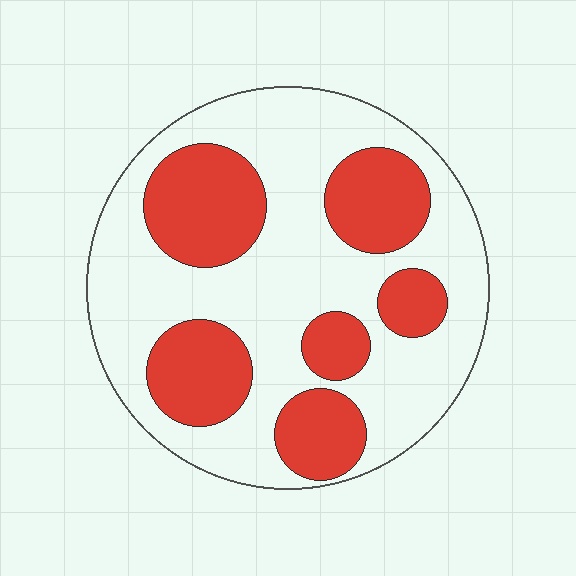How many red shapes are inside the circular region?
6.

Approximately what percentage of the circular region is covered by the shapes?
Approximately 35%.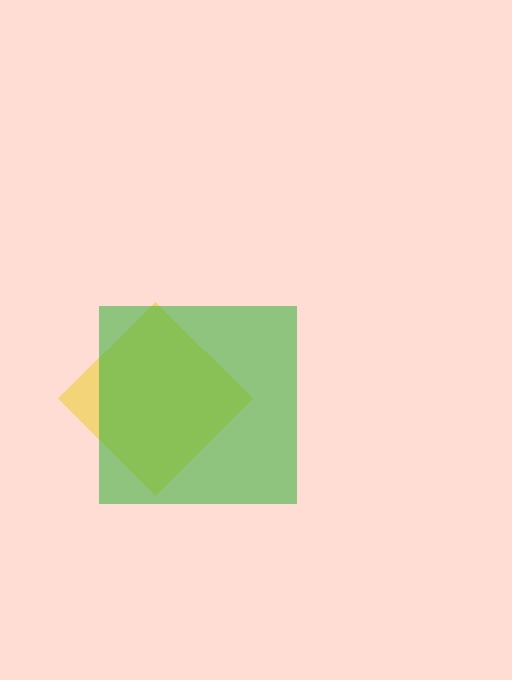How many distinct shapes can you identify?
There are 2 distinct shapes: a yellow diamond, a green square.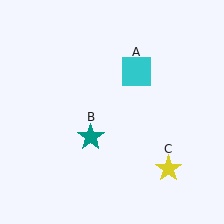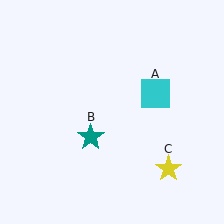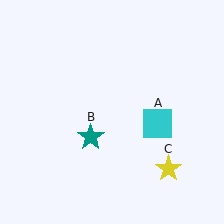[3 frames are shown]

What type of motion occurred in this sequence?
The cyan square (object A) rotated clockwise around the center of the scene.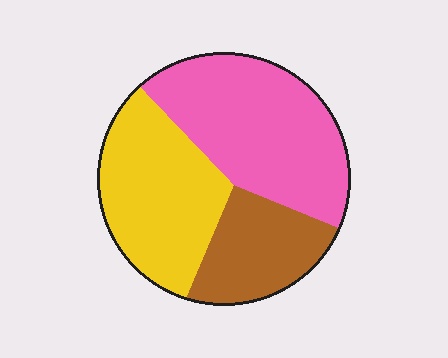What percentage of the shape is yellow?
Yellow takes up about one third (1/3) of the shape.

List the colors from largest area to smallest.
From largest to smallest: pink, yellow, brown.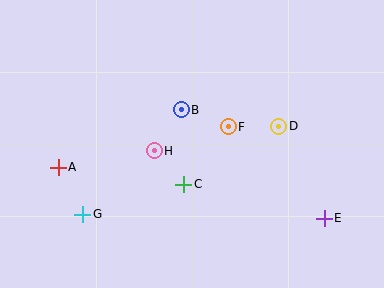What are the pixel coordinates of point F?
Point F is at (228, 127).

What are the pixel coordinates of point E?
Point E is at (324, 218).